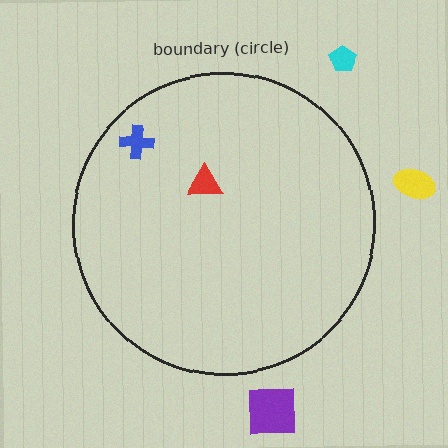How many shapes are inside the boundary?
2 inside, 3 outside.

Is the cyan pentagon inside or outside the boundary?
Outside.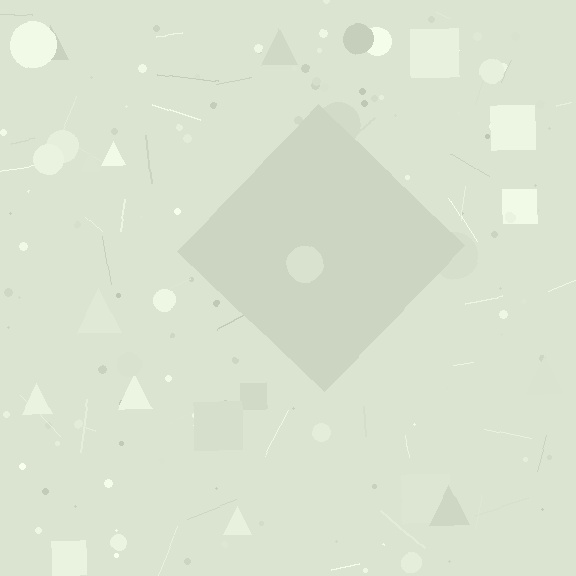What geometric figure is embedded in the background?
A diamond is embedded in the background.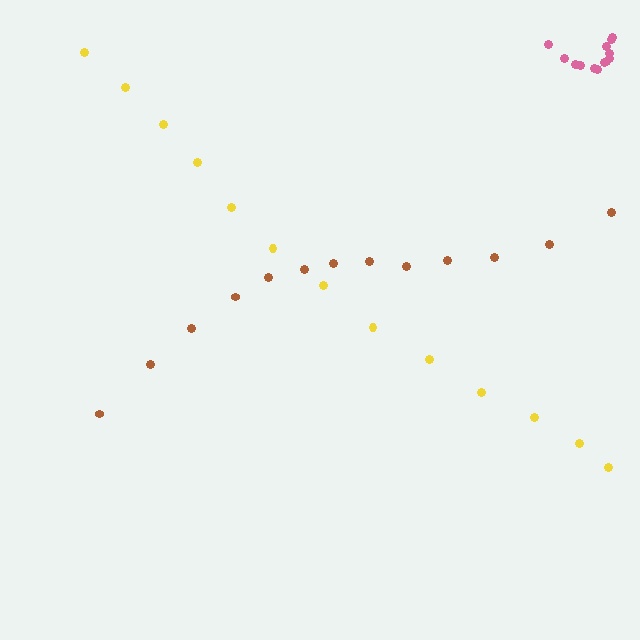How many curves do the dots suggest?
There are 3 distinct paths.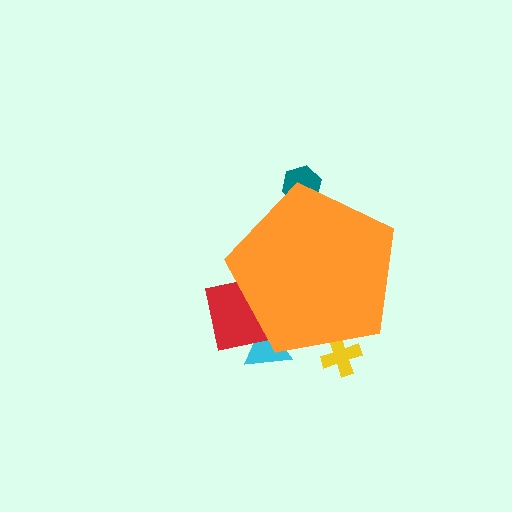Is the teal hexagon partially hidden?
Yes, the teal hexagon is partially hidden behind the orange pentagon.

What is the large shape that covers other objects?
An orange pentagon.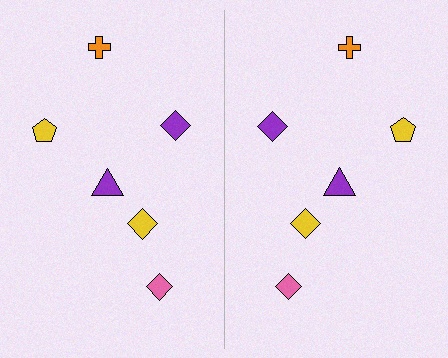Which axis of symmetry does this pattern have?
The pattern has a vertical axis of symmetry running through the center of the image.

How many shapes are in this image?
There are 12 shapes in this image.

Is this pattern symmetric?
Yes, this pattern has bilateral (reflection) symmetry.